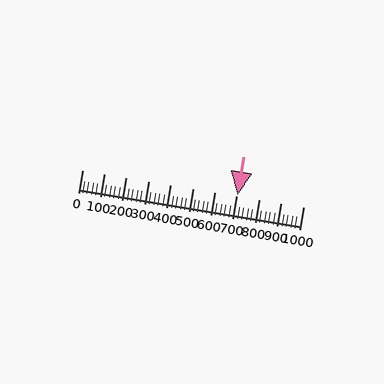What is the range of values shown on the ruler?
The ruler shows values from 0 to 1000.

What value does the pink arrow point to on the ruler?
The pink arrow points to approximately 705.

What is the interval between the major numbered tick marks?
The major tick marks are spaced 100 units apart.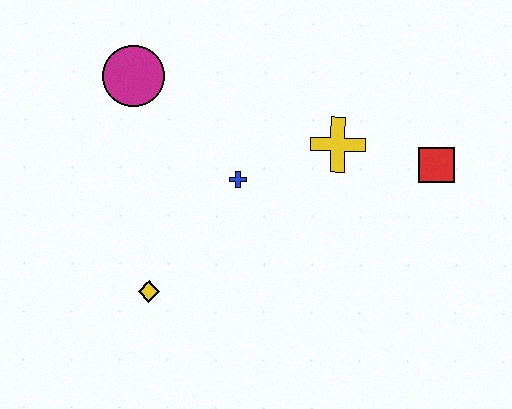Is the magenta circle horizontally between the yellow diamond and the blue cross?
No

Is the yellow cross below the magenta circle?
Yes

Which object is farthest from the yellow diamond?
The red square is farthest from the yellow diamond.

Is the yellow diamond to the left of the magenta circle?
No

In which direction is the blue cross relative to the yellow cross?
The blue cross is to the left of the yellow cross.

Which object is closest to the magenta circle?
The blue cross is closest to the magenta circle.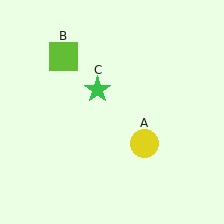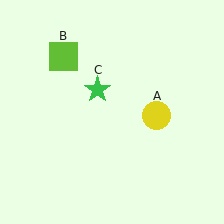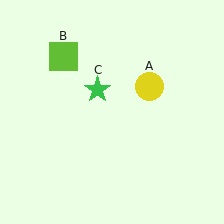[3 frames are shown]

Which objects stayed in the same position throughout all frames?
Lime square (object B) and green star (object C) remained stationary.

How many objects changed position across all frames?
1 object changed position: yellow circle (object A).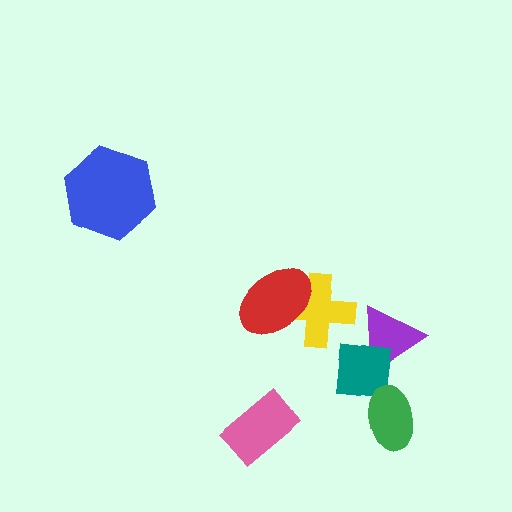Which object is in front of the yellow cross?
The red ellipse is in front of the yellow cross.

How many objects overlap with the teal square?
2 objects overlap with the teal square.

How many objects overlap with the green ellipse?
1 object overlaps with the green ellipse.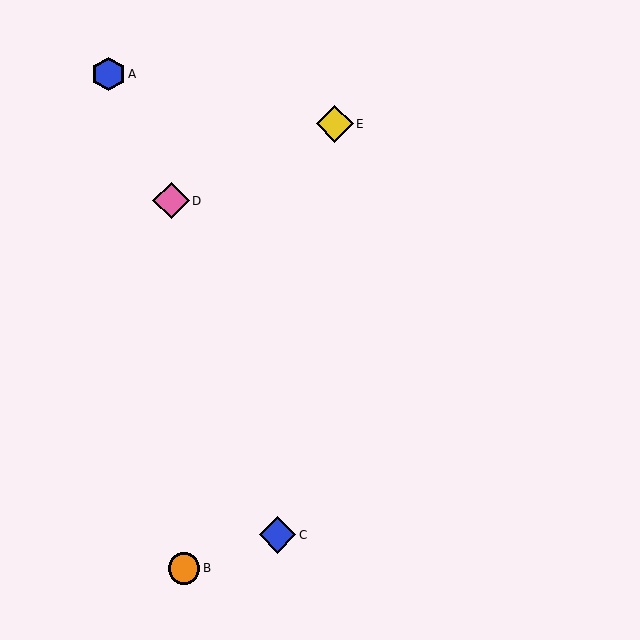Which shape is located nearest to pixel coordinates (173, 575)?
The orange circle (labeled B) at (184, 568) is nearest to that location.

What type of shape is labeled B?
Shape B is an orange circle.